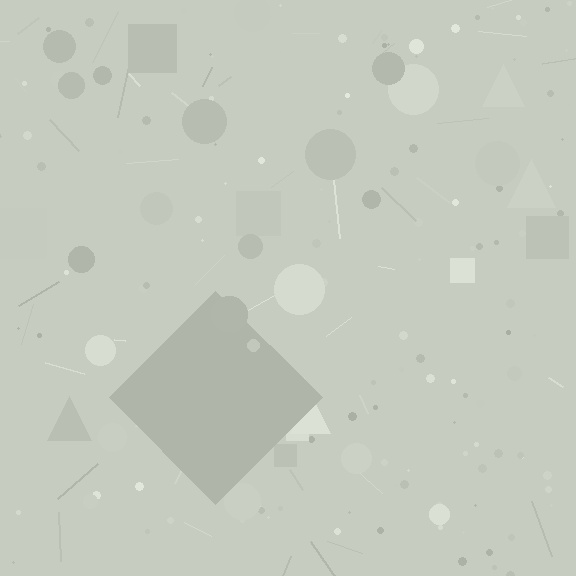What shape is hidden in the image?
A diamond is hidden in the image.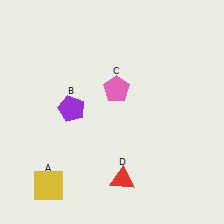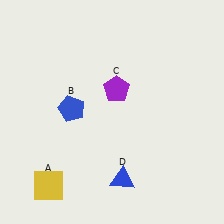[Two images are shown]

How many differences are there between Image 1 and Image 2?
There are 3 differences between the two images.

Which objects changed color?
B changed from purple to blue. C changed from pink to purple. D changed from red to blue.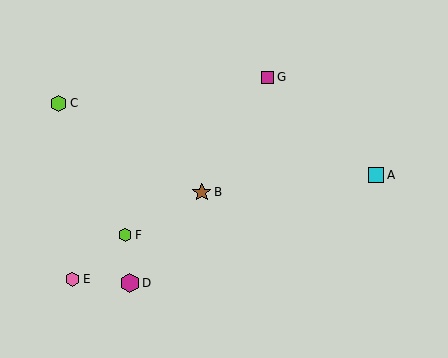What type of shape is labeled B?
Shape B is a brown star.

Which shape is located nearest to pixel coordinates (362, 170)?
The cyan square (labeled A) at (376, 175) is nearest to that location.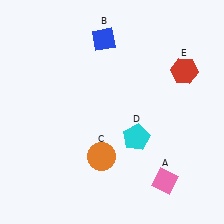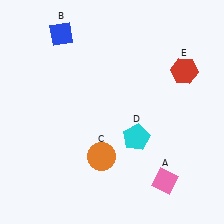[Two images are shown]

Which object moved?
The blue diamond (B) moved left.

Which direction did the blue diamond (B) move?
The blue diamond (B) moved left.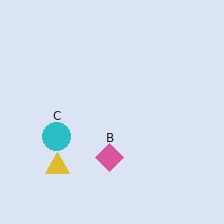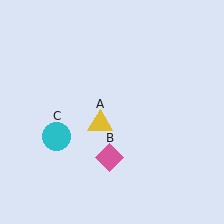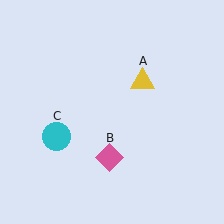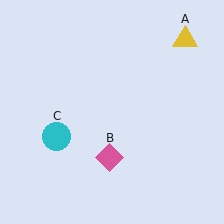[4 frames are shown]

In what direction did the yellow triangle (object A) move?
The yellow triangle (object A) moved up and to the right.